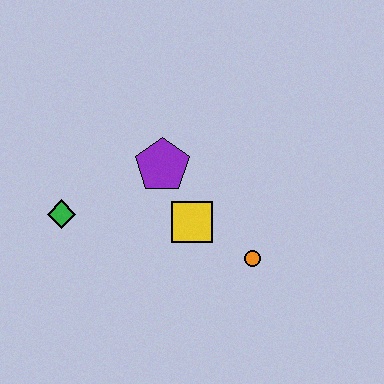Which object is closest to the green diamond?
The purple pentagon is closest to the green diamond.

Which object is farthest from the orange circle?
The green diamond is farthest from the orange circle.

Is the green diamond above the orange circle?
Yes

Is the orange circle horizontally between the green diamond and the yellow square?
No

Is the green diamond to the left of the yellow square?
Yes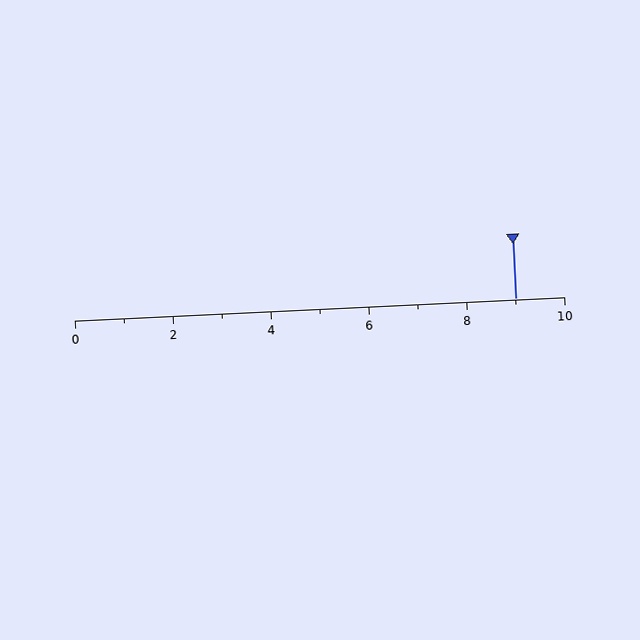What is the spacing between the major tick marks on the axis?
The major ticks are spaced 2 apart.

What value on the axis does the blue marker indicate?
The marker indicates approximately 9.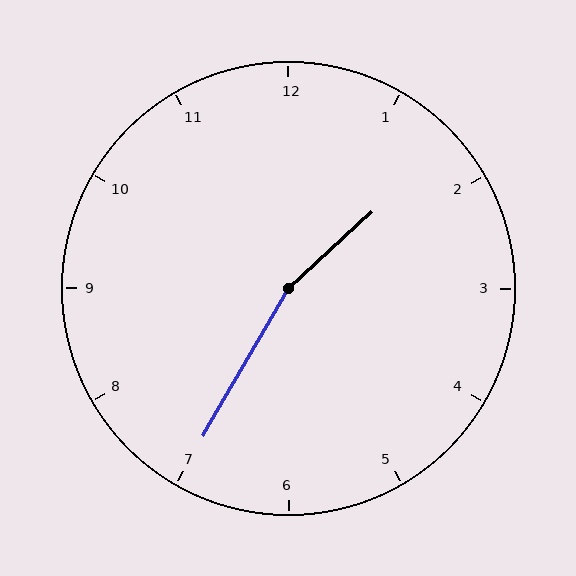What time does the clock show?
1:35.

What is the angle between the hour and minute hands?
Approximately 162 degrees.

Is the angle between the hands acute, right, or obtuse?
It is obtuse.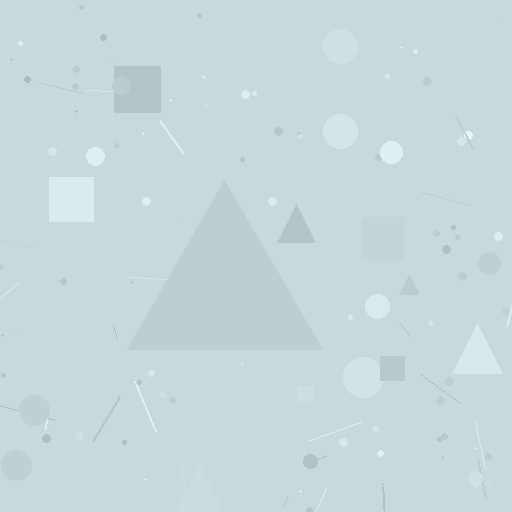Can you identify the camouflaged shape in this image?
The camouflaged shape is a triangle.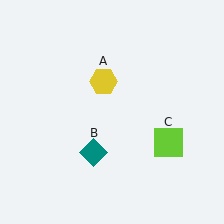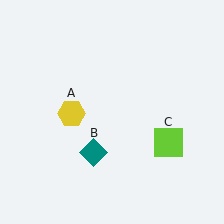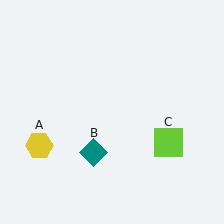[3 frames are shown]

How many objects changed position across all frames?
1 object changed position: yellow hexagon (object A).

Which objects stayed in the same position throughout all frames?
Teal diamond (object B) and lime square (object C) remained stationary.